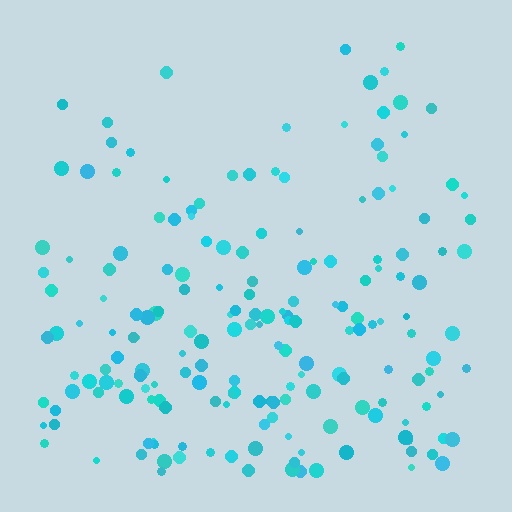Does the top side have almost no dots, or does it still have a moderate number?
Still a moderate number, just noticeably fewer than the bottom.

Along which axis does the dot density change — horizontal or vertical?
Vertical.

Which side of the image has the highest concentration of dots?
The bottom.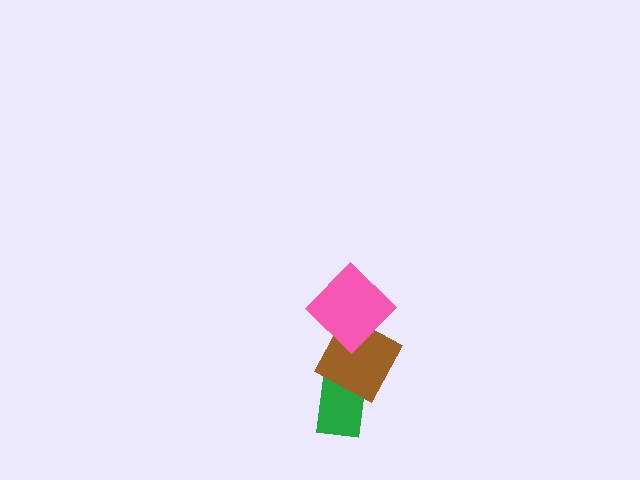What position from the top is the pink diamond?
The pink diamond is 1st from the top.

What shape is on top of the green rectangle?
The brown square is on top of the green rectangle.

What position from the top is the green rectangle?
The green rectangle is 3rd from the top.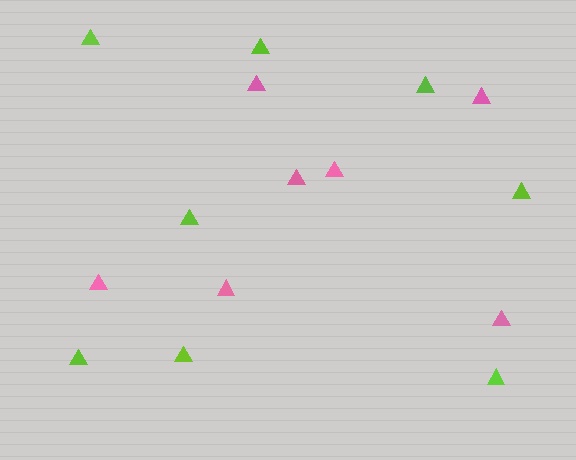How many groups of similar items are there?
There are 2 groups: one group of pink triangles (7) and one group of lime triangles (8).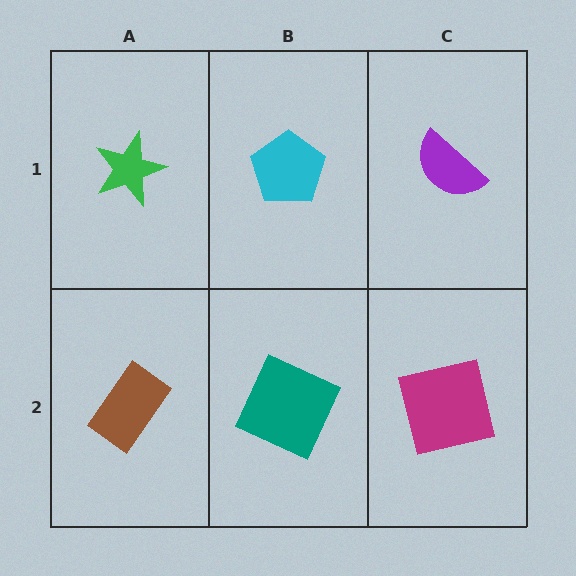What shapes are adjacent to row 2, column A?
A green star (row 1, column A), a teal square (row 2, column B).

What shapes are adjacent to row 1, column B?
A teal square (row 2, column B), a green star (row 1, column A), a purple semicircle (row 1, column C).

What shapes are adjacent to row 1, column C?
A magenta square (row 2, column C), a cyan pentagon (row 1, column B).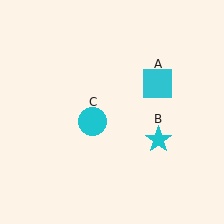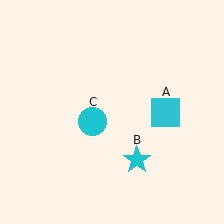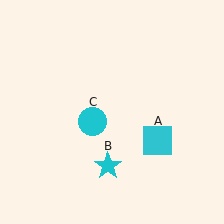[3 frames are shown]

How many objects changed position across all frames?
2 objects changed position: cyan square (object A), cyan star (object B).